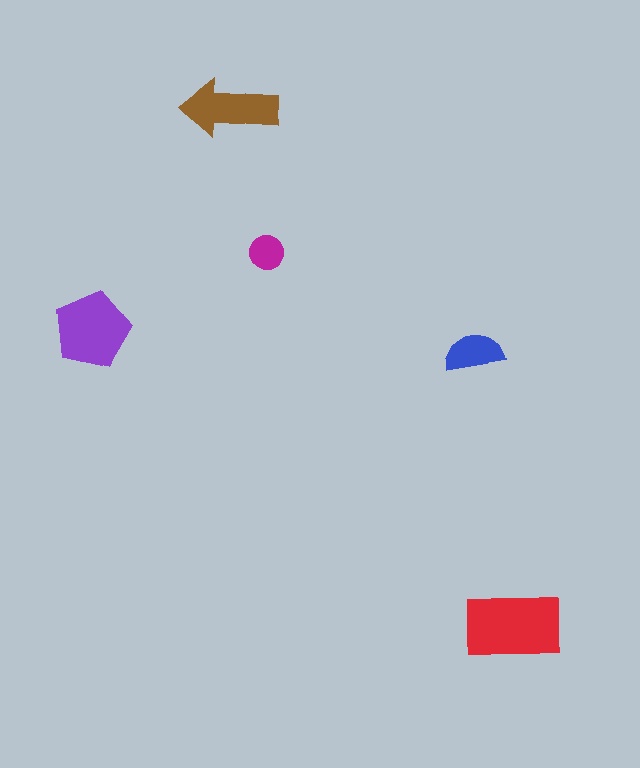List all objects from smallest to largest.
The magenta circle, the blue semicircle, the brown arrow, the purple pentagon, the red rectangle.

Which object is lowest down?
The red rectangle is bottommost.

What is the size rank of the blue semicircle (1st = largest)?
4th.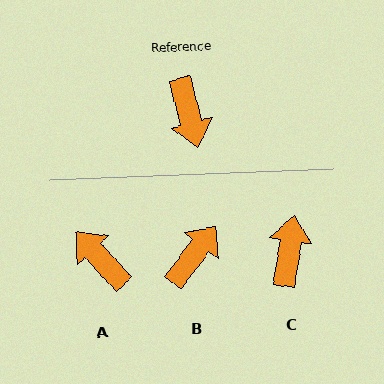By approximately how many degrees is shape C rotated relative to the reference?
Approximately 156 degrees counter-clockwise.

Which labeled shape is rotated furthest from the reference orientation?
C, about 156 degrees away.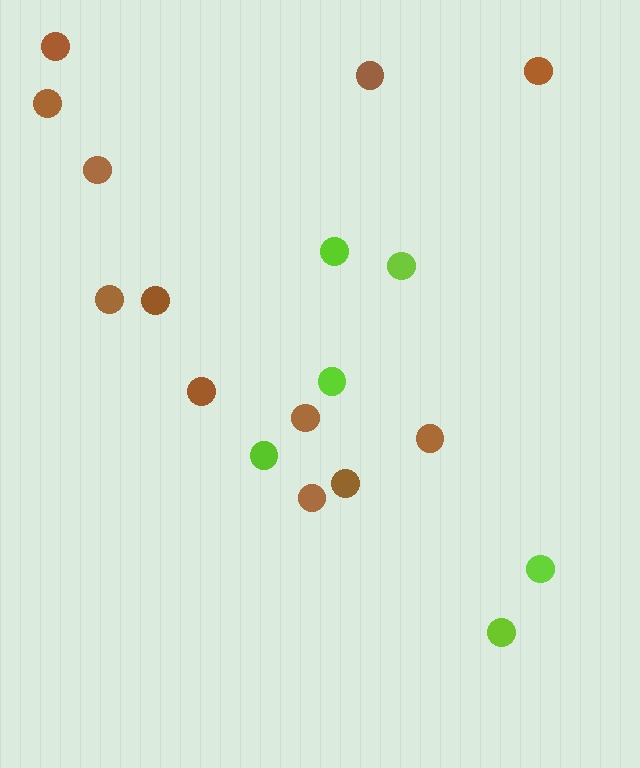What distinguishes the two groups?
There are 2 groups: one group of brown circles (12) and one group of lime circles (6).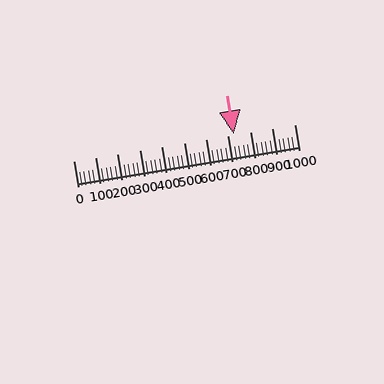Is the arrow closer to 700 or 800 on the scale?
The arrow is closer to 700.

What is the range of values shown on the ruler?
The ruler shows values from 0 to 1000.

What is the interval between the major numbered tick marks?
The major tick marks are spaced 100 units apart.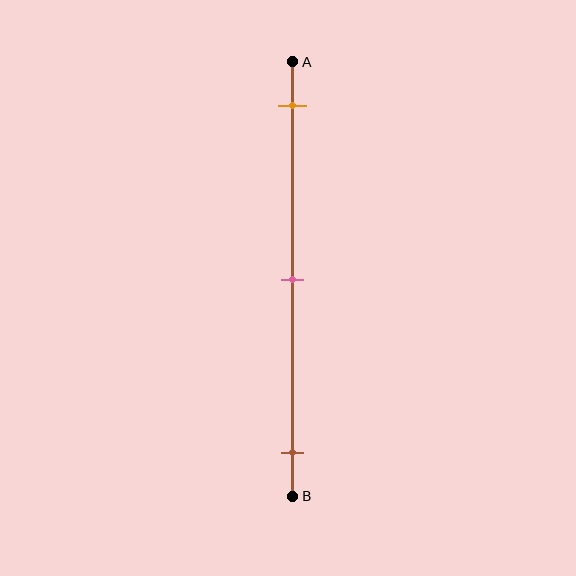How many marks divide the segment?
There are 3 marks dividing the segment.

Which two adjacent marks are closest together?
The orange and pink marks are the closest adjacent pair.